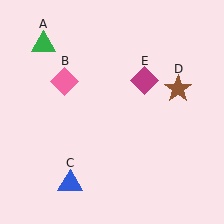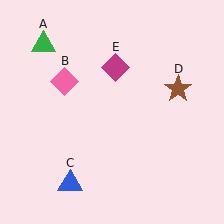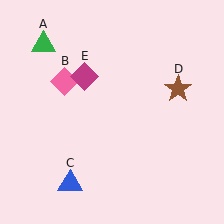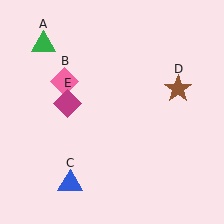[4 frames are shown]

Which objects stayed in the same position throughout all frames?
Green triangle (object A) and pink diamond (object B) and blue triangle (object C) and brown star (object D) remained stationary.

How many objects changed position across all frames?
1 object changed position: magenta diamond (object E).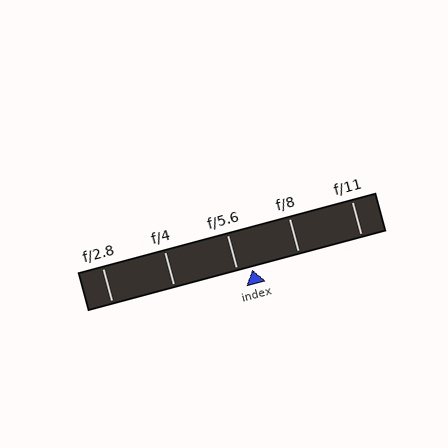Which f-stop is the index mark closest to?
The index mark is closest to f/5.6.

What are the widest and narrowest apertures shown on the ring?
The widest aperture shown is f/2.8 and the narrowest is f/11.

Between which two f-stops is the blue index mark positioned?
The index mark is between f/5.6 and f/8.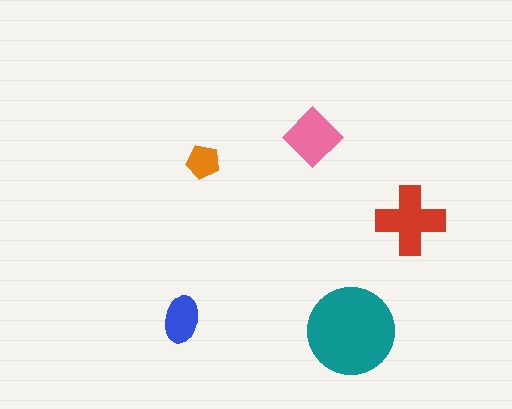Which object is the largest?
The teal circle.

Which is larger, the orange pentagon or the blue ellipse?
The blue ellipse.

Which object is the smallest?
The orange pentagon.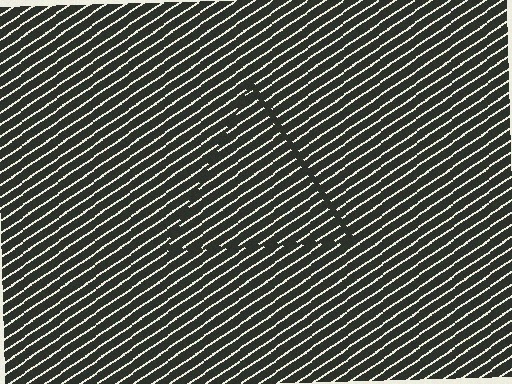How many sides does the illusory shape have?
3 sides — the line-ends trace a triangle.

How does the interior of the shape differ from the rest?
The interior of the shape contains the same grating, shifted by half a period — the contour is defined by the phase discontinuity where line-ends from the inner and outer gratings abut.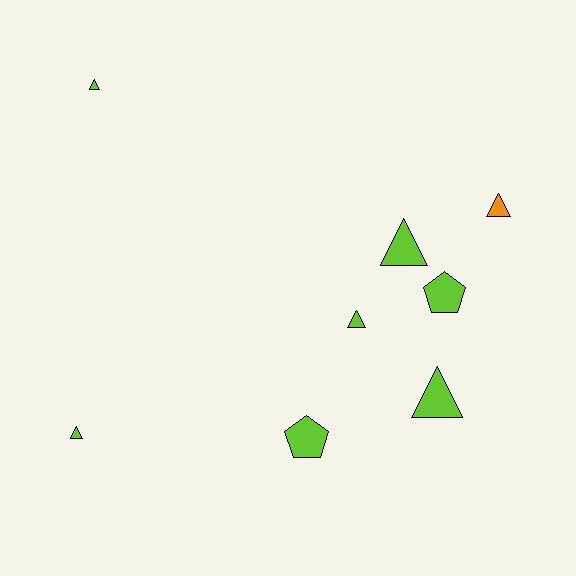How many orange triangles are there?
There is 1 orange triangle.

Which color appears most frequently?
Lime, with 7 objects.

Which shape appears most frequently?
Triangle, with 6 objects.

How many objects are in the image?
There are 8 objects.